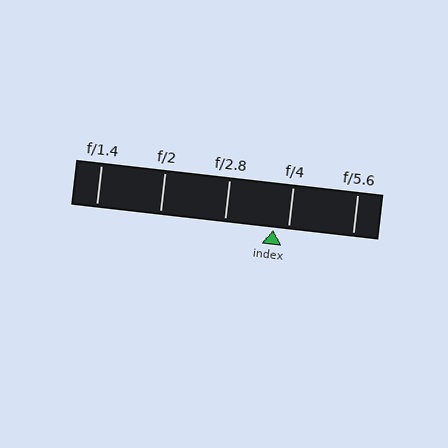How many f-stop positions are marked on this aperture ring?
There are 5 f-stop positions marked.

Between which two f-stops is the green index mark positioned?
The index mark is between f/2.8 and f/4.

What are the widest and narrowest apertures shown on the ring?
The widest aperture shown is f/1.4 and the narrowest is f/5.6.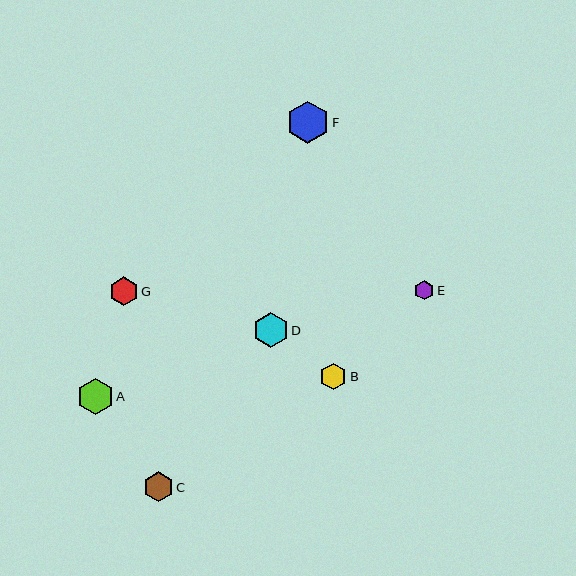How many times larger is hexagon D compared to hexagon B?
Hexagon D is approximately 1.3 times the size of hexagon B.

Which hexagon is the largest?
Hexagon F is the largest with a size of approximately 42 pixels.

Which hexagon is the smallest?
Hexagon E is the smallest with a size of approximately 19 pixels.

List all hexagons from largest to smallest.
From largest to smallest: F, A, D, C, G, B, E.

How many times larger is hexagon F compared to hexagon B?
Hexagon F is approximately 1.6 times the size of hexagon B.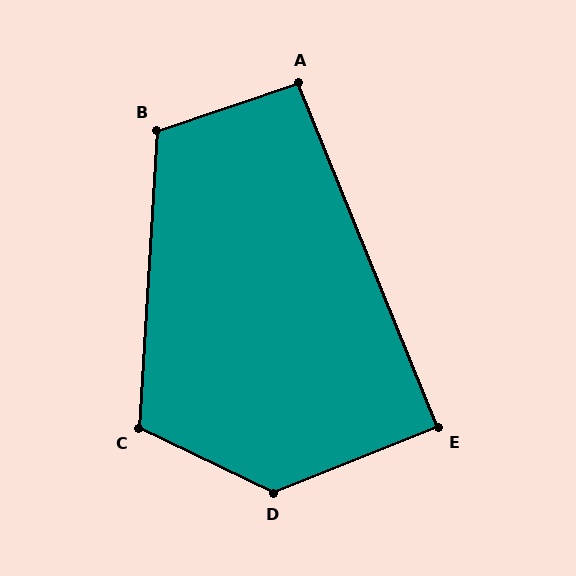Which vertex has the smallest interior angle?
E, at approximately 90 degrees.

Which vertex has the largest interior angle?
D, at approximately 133 degrees.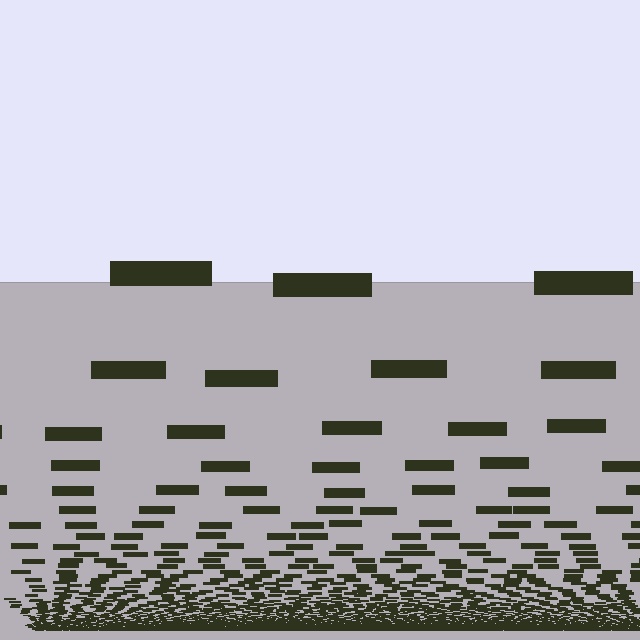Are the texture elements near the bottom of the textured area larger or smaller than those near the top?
Smaller. The gradient is inverted — elements near the bottom are smaller and denser.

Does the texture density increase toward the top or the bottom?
Density increases toward the bottom.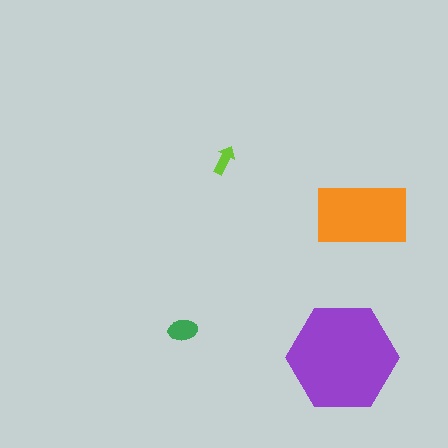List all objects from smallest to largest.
The lime arrow, the green ellipse, the orange rectangle, the purple hexagon.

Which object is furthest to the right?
The orange rectangle is rightmost.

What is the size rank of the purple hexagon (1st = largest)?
1st.